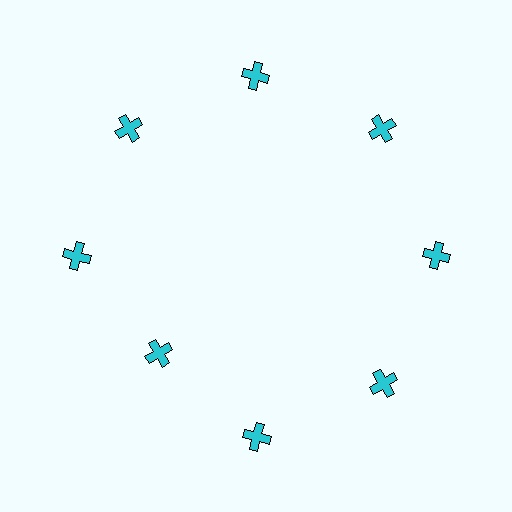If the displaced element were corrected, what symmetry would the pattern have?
It would have 8-fold rotational symmetry — the pattern would map onto itself every 45 degrees.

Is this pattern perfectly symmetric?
No. The 8 cyan crosses are arranged in a ring, but one element near the 8 o'clock position is pulled inward toward the center, breaking the 8-fold rotational symmetry.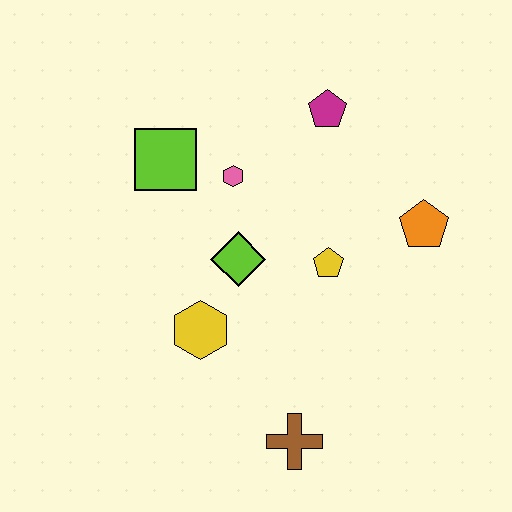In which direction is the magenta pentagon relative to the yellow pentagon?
The magenta pentagon is above the yellow pentagon.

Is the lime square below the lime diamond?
No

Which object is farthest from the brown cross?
The magenta pentagon is farthest from the brown cross.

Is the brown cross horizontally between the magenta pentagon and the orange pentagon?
No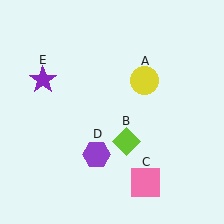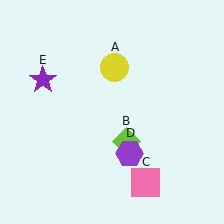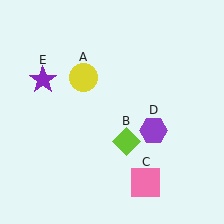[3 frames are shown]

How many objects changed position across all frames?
2 objects changed position: yellow circle (object A), purple hexagon (object D).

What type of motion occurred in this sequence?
The yellow circle (object A), purple hexagon (object D) rotated counterclockwise around the center of the scene.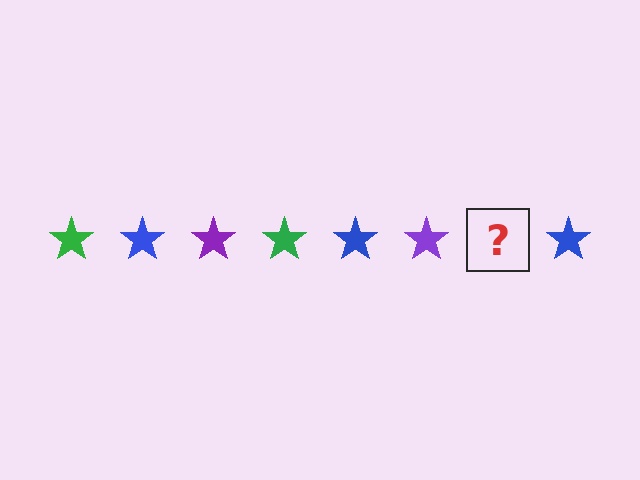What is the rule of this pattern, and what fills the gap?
The rule is that the pattern cycles through green, blue, purple stars. The gap should be filled with a green star.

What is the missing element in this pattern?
The missing element is a green star.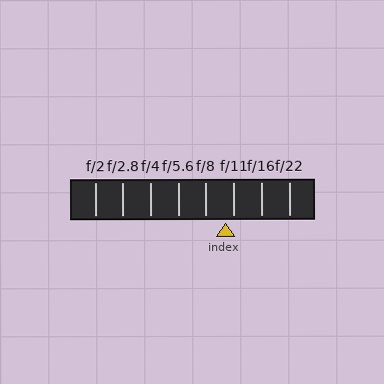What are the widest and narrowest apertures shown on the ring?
The widest aperture shown is f/2 and the narrowest is f/22.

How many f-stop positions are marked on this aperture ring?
There are 8 f-stop positions marked.